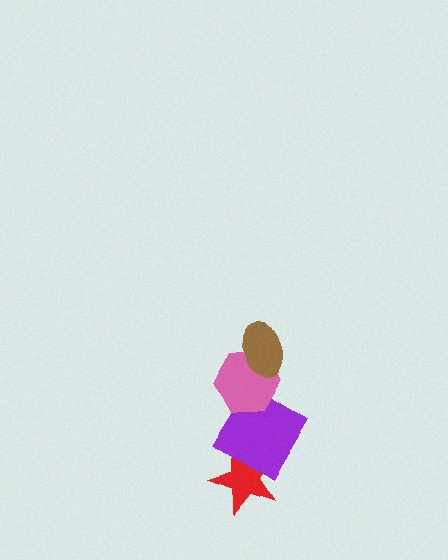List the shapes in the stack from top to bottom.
From top to bottom: the brown ellipse, the pink hexagon, the purple diamond, the red star.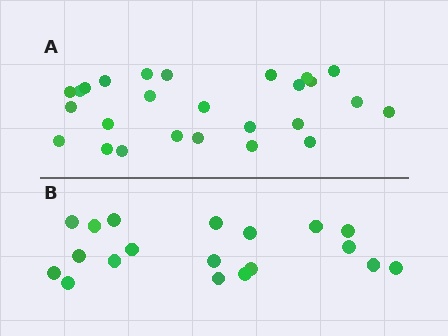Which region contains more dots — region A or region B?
Region A (the top region) has more dots.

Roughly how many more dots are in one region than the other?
Region A has roughly 8 or so more dots than region B.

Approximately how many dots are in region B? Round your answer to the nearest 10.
About 20 dots. (The exact count is 19, which rounds to 20.)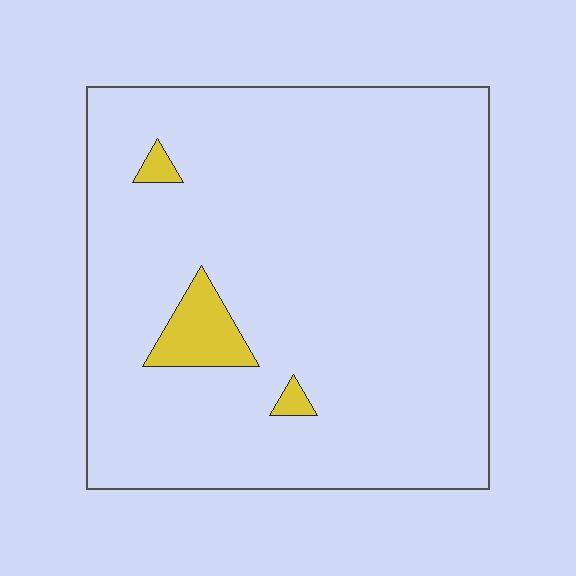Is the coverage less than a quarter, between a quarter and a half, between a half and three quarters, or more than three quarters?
Less than a quarter.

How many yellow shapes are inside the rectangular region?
3.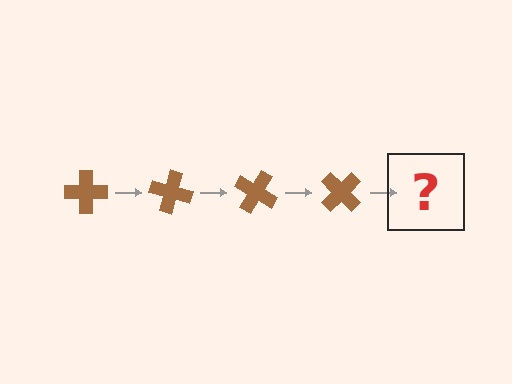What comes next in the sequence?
The next element should be a brown cross rotated 60 degrees.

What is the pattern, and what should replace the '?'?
The pattern is that the cross rotates 15 degrees each step. The '?' should be a brown cross rotated 60 degrees.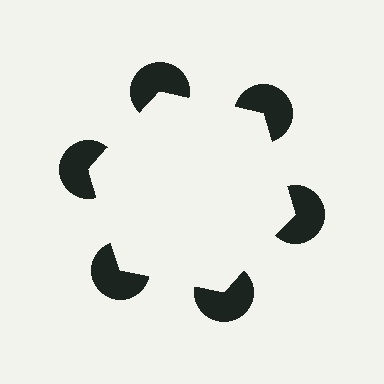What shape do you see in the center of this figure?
An illusory hexagon — its edges are inferred from the aligned wedge cuts in the pac-man discs, not physically drawn.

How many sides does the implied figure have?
6 sides.